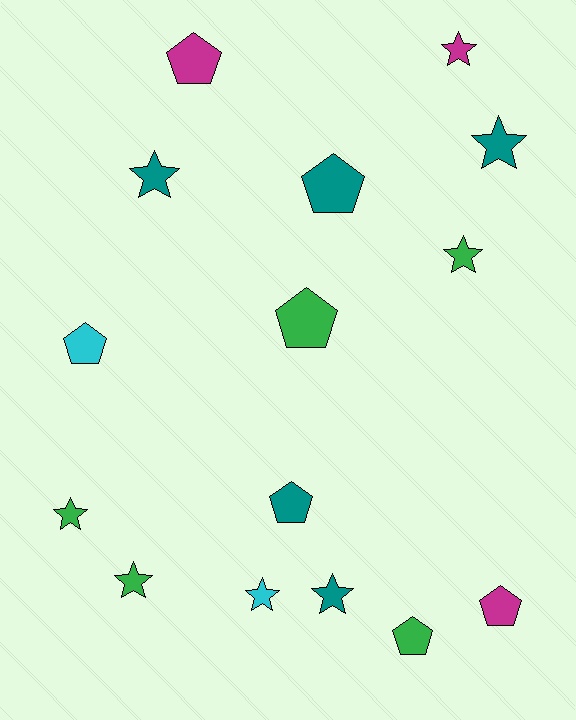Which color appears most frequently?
Green, with 5 objects.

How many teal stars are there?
There are 3 teal stars.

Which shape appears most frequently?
Star, with 8 objects.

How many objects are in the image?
There are 15 objects.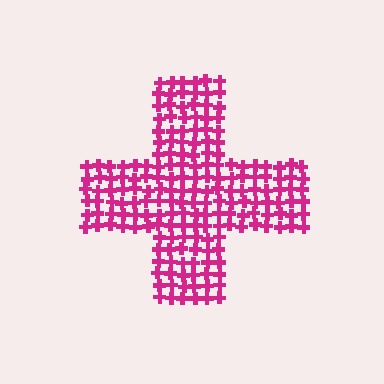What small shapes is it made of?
It is made of small crosses.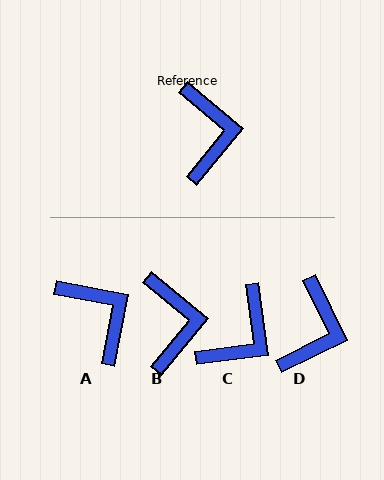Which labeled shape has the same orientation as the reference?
B.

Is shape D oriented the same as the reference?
No, it is off by about 24 degrees.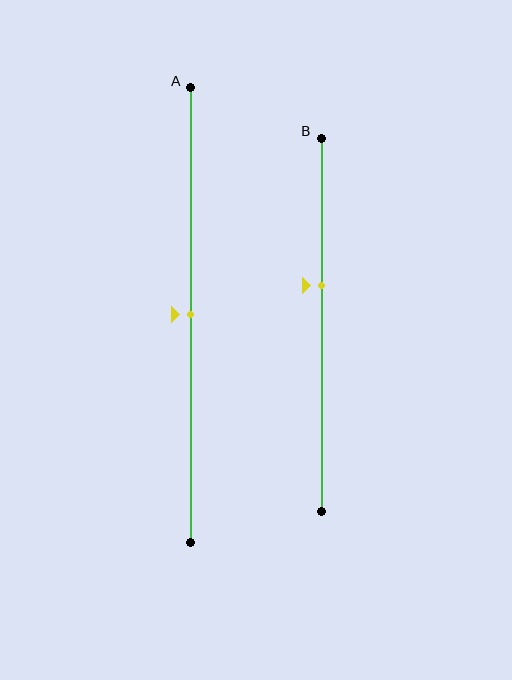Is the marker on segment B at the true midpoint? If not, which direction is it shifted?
No, the marker on segment B is shifted upward by about 11% of the segment length.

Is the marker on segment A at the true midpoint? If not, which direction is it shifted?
Yes, the marker on segment A is at the true midpoint.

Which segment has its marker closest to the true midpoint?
Segment A has its marker closest to the true midpoint.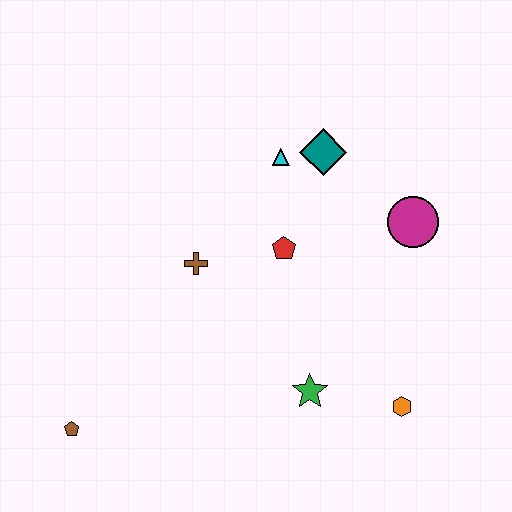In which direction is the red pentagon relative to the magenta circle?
The red pentagon is to the left of the magenta circle.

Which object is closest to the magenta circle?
The teal diamond is closest to the magenta circle.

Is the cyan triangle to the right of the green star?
No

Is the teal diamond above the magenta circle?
Yes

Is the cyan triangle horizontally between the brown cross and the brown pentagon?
No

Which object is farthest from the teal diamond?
The brown pentagon is farthest from the teal diamond.